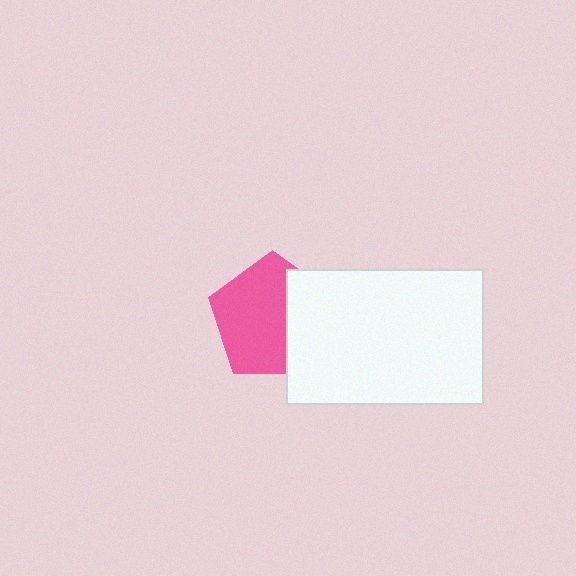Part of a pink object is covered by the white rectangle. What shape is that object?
It is a pentagon.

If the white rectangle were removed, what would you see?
You would see the complete pink pentagon.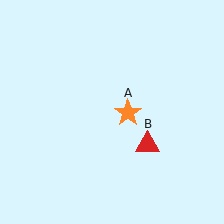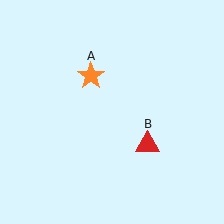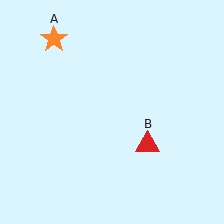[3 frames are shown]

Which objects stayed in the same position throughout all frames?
Red triangle (object B) remained stationary.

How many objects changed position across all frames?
1 object changed position: orange star (object A).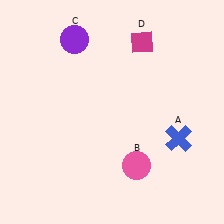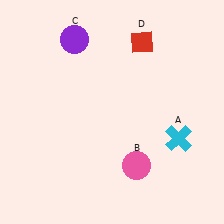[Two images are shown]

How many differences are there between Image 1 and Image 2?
There are 2 differences between the two images.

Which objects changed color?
A changed from blue to cyan. D changed from magenta to red.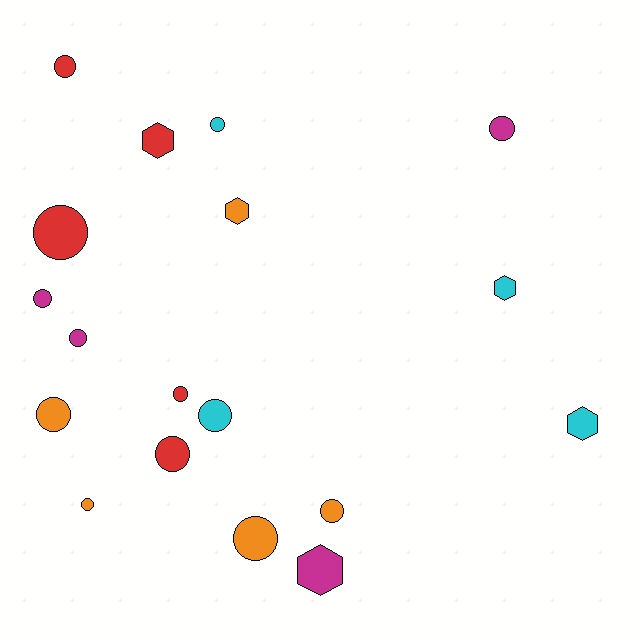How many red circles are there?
There are 4 red circles.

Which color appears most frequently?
Orange, with 5 objects.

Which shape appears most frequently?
Circle, with 13 objects.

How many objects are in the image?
There are 18 objects.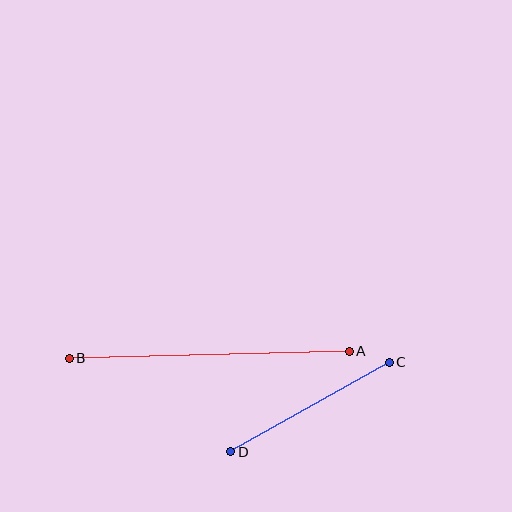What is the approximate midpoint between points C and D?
The midpoint is at approximately (310, 407) pixels.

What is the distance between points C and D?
The distance is approximately 182 pixels.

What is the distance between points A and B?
The distance is approximately 280 pixels.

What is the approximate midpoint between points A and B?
The midpoint is at approximately (209, 355) pixels.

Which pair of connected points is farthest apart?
Points A and B are farthest apart.